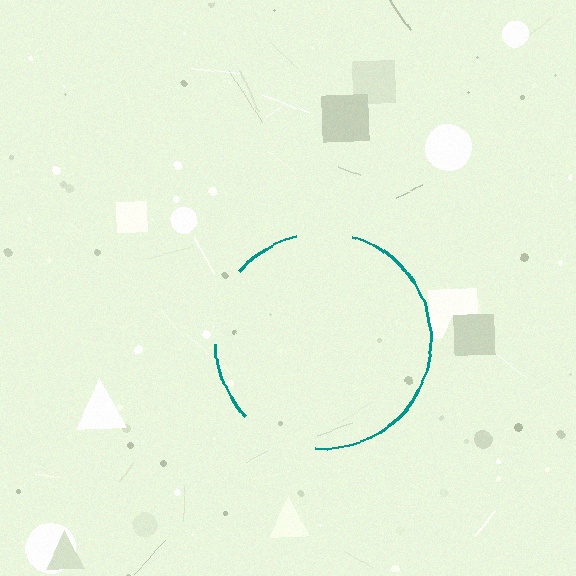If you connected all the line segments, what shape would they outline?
They would outline a circle.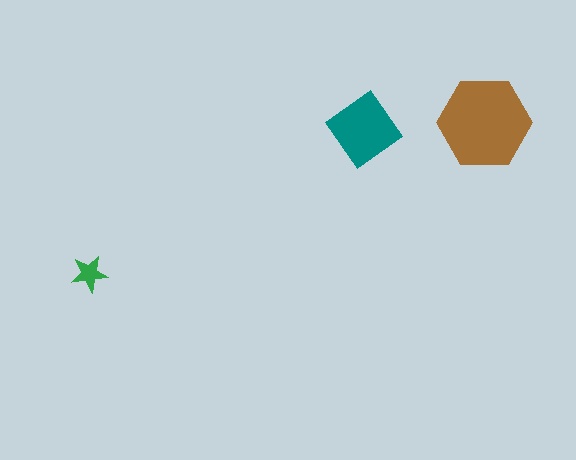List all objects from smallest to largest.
The green star, the teal diamond, the brown hexagon.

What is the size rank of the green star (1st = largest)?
3rd.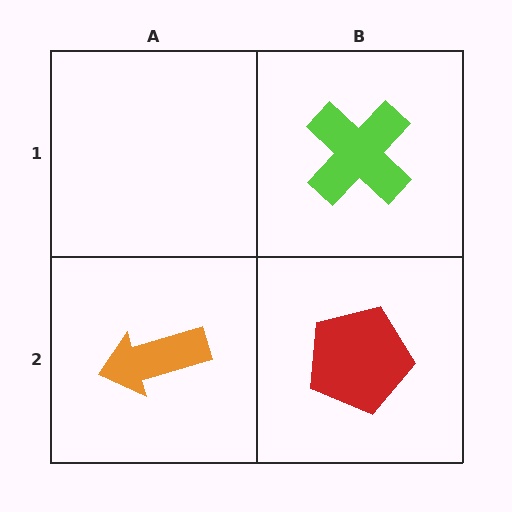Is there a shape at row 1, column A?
No, that cell is empty.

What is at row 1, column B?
A lime cross.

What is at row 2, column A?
An orange arrow.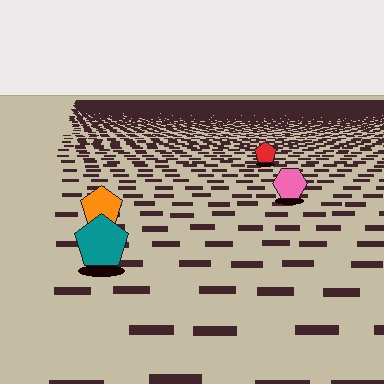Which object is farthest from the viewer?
The red pentagon is farthest from the viewer. It appears smaller and the ground texture around it is denser.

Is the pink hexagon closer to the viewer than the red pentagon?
Yes. The pink hexagon is closer — you can tell from the texture gradient: the ground texture is coarser near it.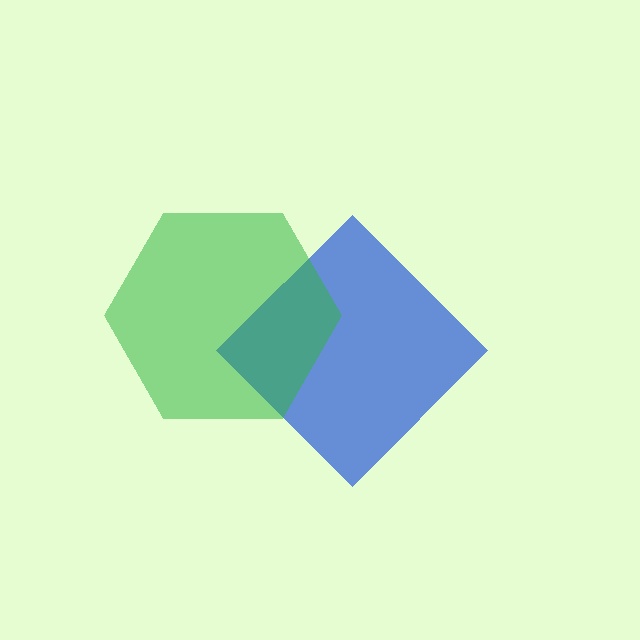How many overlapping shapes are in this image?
There are 2 overlapping shapes in the image.